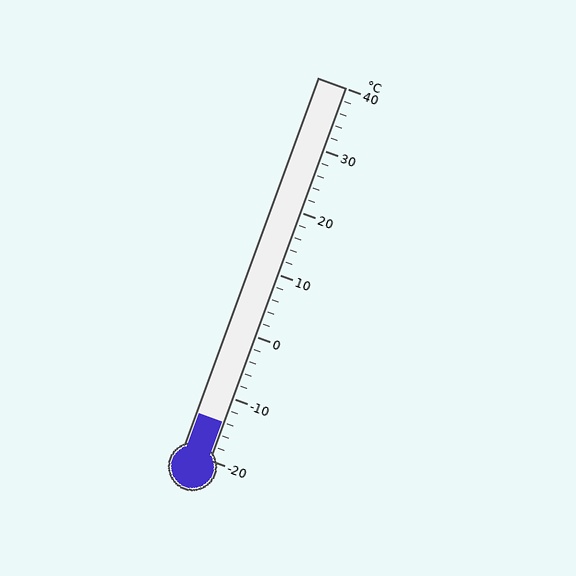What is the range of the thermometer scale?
The thermometer scale ranges from -20°C to 40°C.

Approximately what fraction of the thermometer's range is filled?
The thermometer is filled to approximately 10% of its range.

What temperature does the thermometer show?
The thermometer shows approximately -14°C.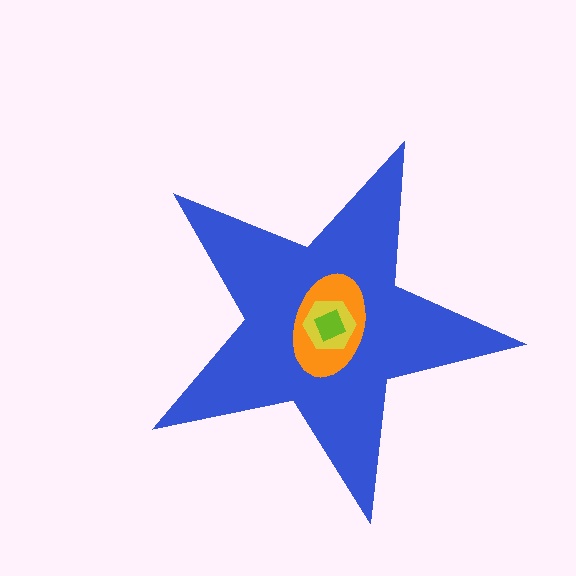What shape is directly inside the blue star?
The orange ellipse.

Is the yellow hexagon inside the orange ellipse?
Yes.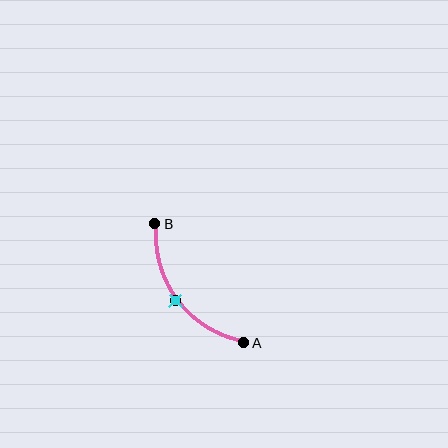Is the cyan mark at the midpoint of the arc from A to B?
Yes. The cyan mark lies on the arc at equal arc-length from both A and B — it is the arc midpoint.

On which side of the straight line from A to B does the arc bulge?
The arc bulges below and to the left of the straight line connecting A and B.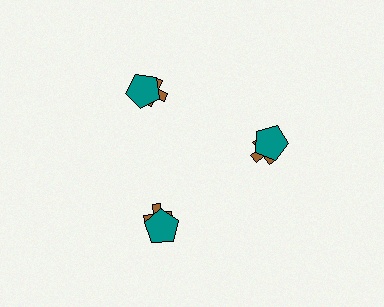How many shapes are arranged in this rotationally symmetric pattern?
There are 6 shapes, arranged in 3 groups of 2.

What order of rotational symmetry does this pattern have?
This pattern has 3-fold rotational symmetry.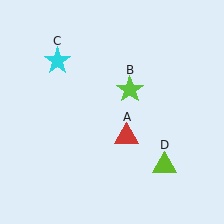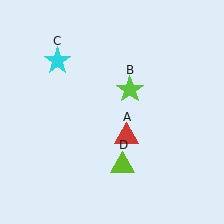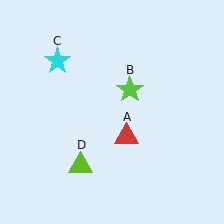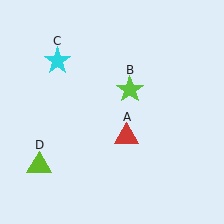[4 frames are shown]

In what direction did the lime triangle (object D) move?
The lime triangle (object D) moved left.